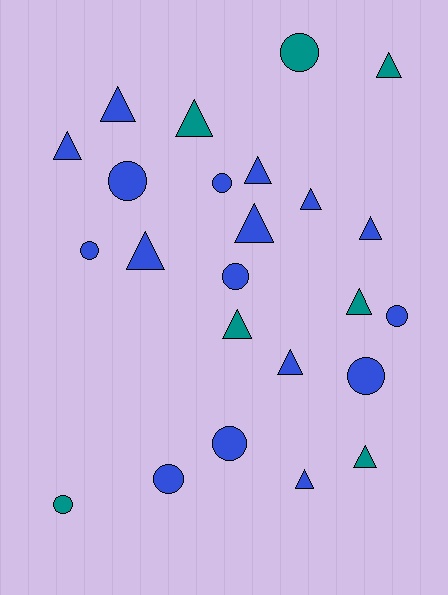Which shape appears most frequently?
Triangle, with 14 objects.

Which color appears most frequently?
Blue, with 17 objects.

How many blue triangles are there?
There are 9 blue triangles.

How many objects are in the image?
There are 24 objects.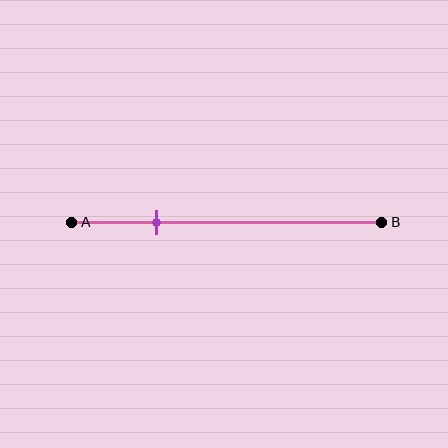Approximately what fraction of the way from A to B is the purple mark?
The purple mark is approximately 25% of the way from A to B.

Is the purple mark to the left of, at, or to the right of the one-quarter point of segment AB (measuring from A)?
The purple mark is approximately at the one-quarter point of segment AB.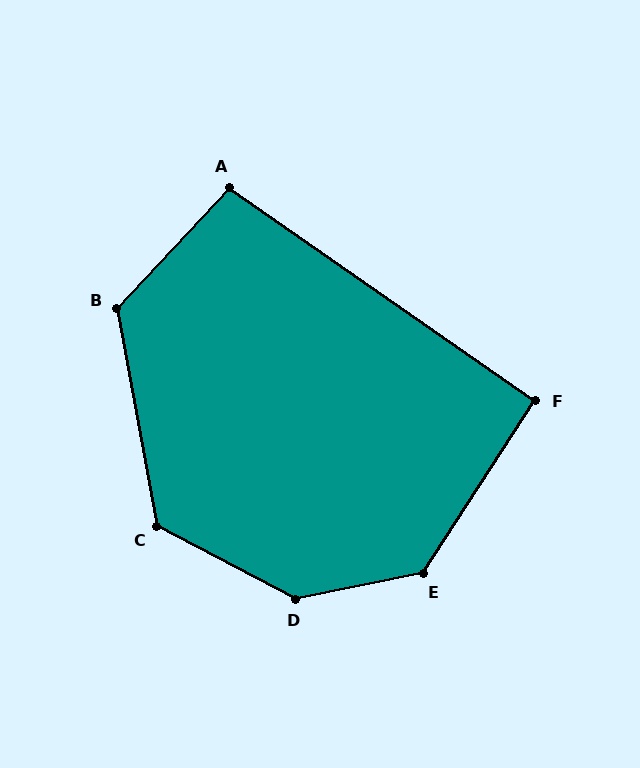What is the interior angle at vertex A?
Approximately 98 degrees (obtuse).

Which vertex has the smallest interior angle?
F, at approximately 92 degrees.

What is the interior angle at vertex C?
Approximately 128 degrees (obtuse).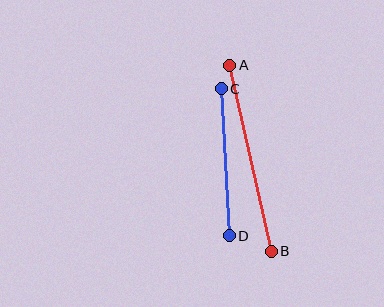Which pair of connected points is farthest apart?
Points A and B are farthest apart.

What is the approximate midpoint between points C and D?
The midpoint is at approximately (225, 162) pixels.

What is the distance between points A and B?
The distance is approximately 191 pixels.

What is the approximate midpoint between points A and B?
The midpoint is at approximately (250, 158) pixels.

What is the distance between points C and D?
The distance is approximately 147 pixels.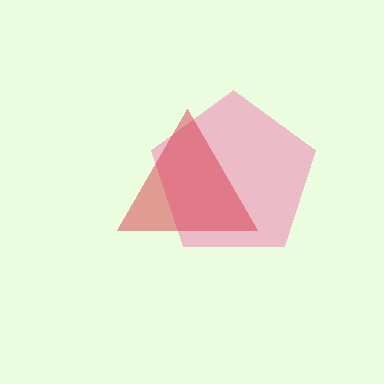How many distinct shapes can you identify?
There are 2 distinct shapes: a pink pentagon, a red triangle.